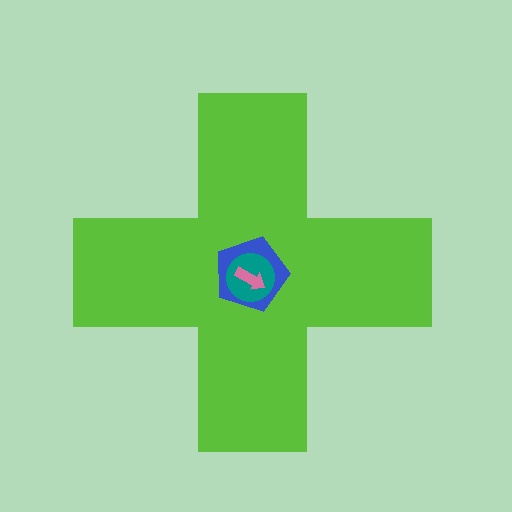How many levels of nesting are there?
4.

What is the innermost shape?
The pink arrow.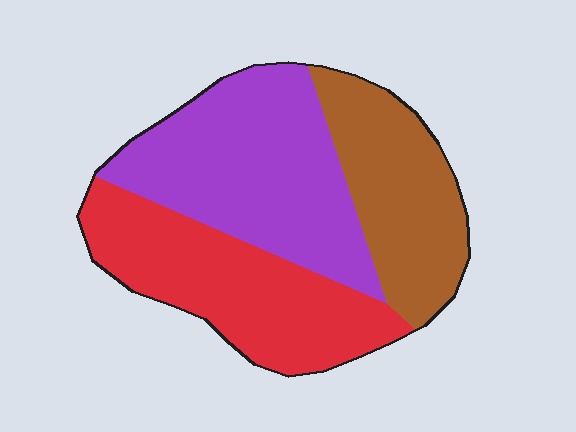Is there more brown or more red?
Red.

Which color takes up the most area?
Purple, at roughly 40%.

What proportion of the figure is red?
Red covers 34% of the figure.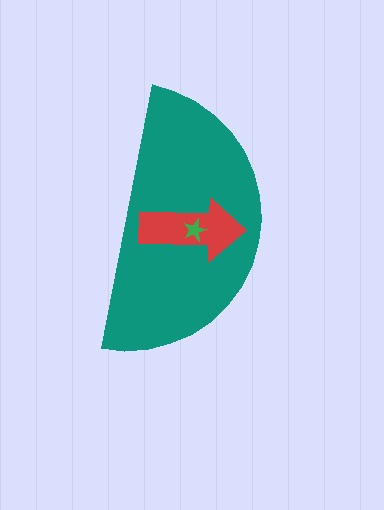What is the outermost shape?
The teal semicircle.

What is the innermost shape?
The green star.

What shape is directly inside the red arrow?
The green star.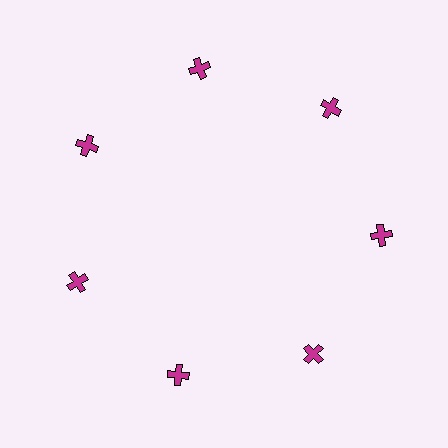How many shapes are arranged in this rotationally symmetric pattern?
There are 7 shapes, arranged in 7 groups of 1.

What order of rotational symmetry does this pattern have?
This pattern has 7-fold rotational symmetry.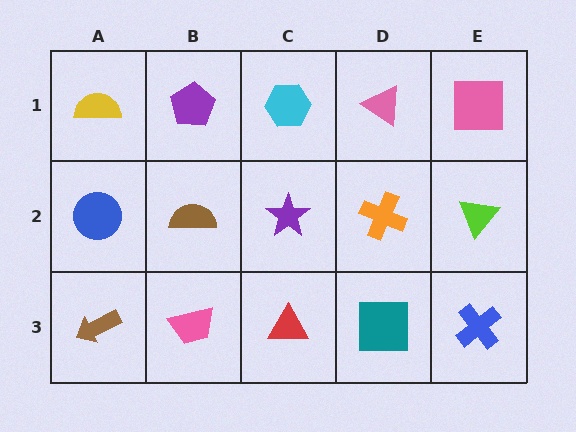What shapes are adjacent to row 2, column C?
A cyan hexagon (row 1, column C), a red triangle (row 3, column C), a brown semicircle (row 2, column B), an orange cross (row 2, column D).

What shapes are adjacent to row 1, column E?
A lime triangle (row 2, column E), a pink triangle (row 1, column D).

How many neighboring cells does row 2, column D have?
4.